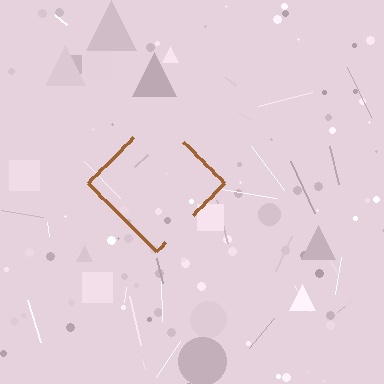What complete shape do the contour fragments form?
The contour fragments form a diamond.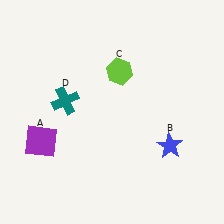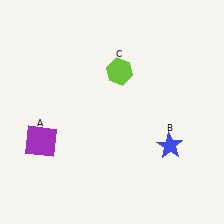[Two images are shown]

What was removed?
The teal cross (D) was removed in Image 2.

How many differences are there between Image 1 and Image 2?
There is 1 difference between the two images.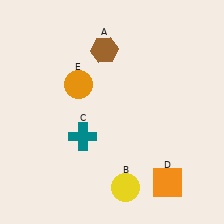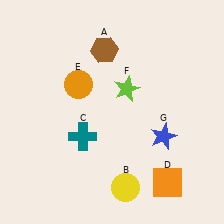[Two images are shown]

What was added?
A lime star (F), a blue star (G) were added in Image 2.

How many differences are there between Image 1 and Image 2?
There are 2 differences between the two images.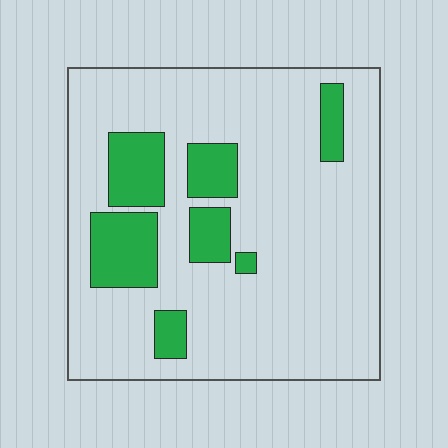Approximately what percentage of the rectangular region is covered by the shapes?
Approximately 20%.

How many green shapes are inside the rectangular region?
7.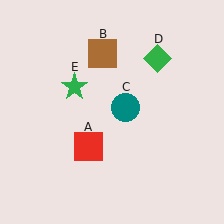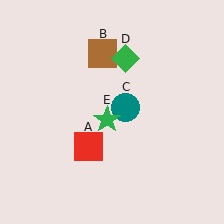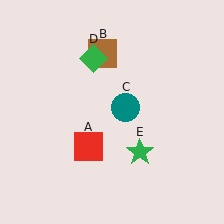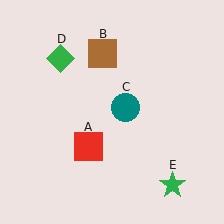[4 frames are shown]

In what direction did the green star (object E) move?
The green star (object E) moved down and to the right.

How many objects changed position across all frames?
2 objects changed position: green diamond (object D), green star (object E).